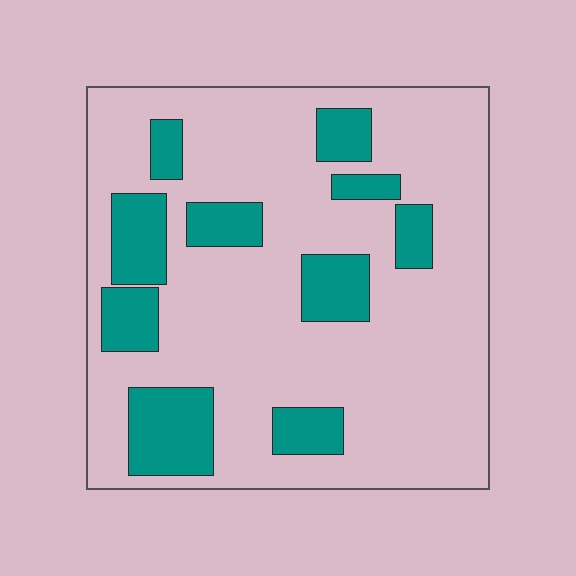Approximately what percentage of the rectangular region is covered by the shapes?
Approximately 25%.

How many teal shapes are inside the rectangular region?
10.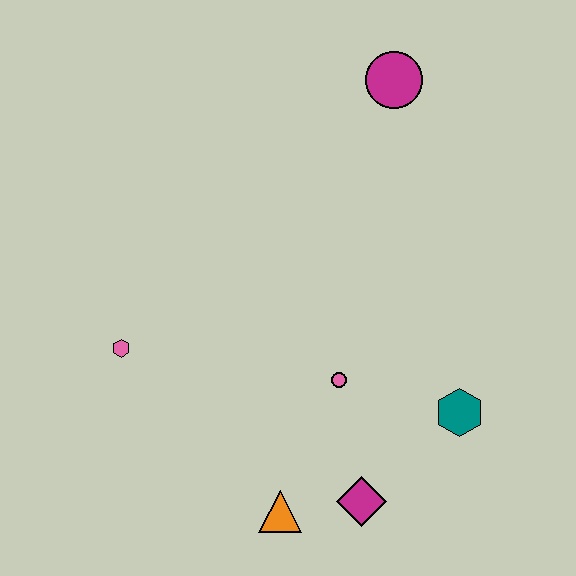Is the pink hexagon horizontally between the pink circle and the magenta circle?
No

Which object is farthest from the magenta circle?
The orange triangle is farthest from the magenta circle.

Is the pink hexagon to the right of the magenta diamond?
No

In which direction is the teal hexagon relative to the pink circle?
The teal hexagon is to the right of the pink circle.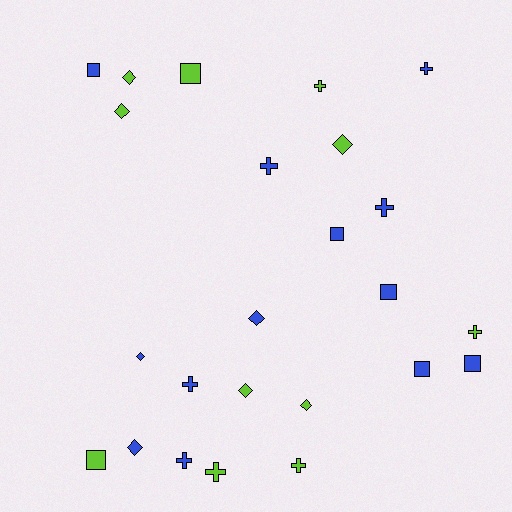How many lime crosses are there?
There are 4 lime crosses.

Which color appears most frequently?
Blue, with 13 objects.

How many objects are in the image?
There are 24 objects.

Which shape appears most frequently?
Cross, with 9 objects.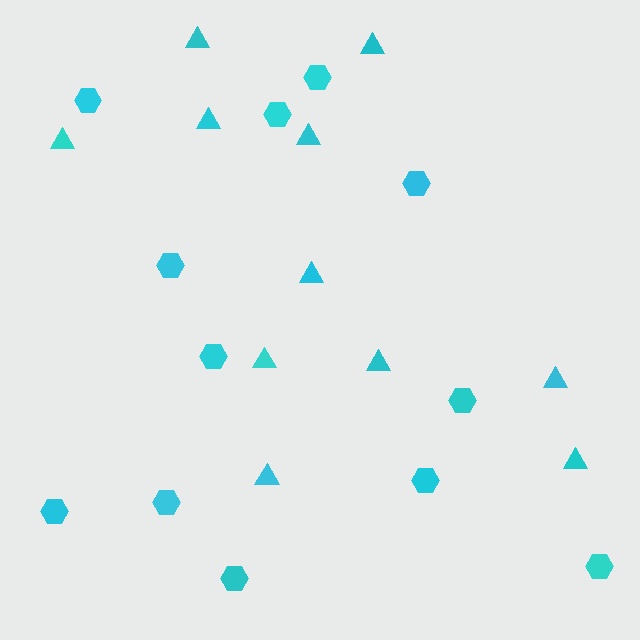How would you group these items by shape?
There are 2 groups: one group of hexagons (12) and one group of triangles (11).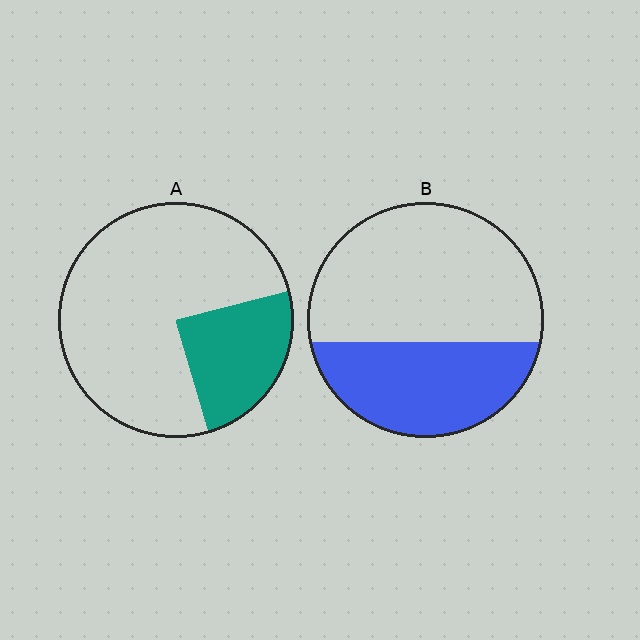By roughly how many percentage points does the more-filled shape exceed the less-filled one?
By roughly 15 percentage points (B over A).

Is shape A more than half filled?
No.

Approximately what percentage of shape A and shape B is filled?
A is approximately 25% and B is approximately 40%.